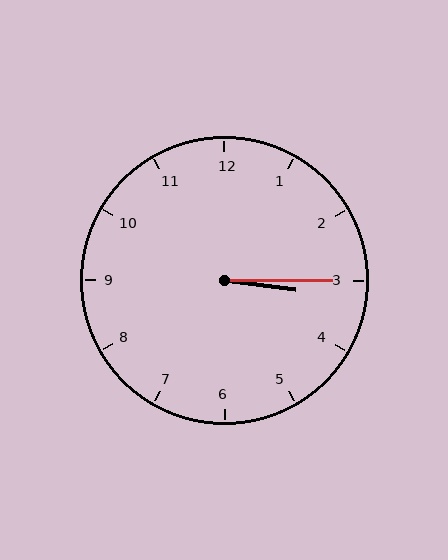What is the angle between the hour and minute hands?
Approximately 8 degrees.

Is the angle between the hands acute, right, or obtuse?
It is acute.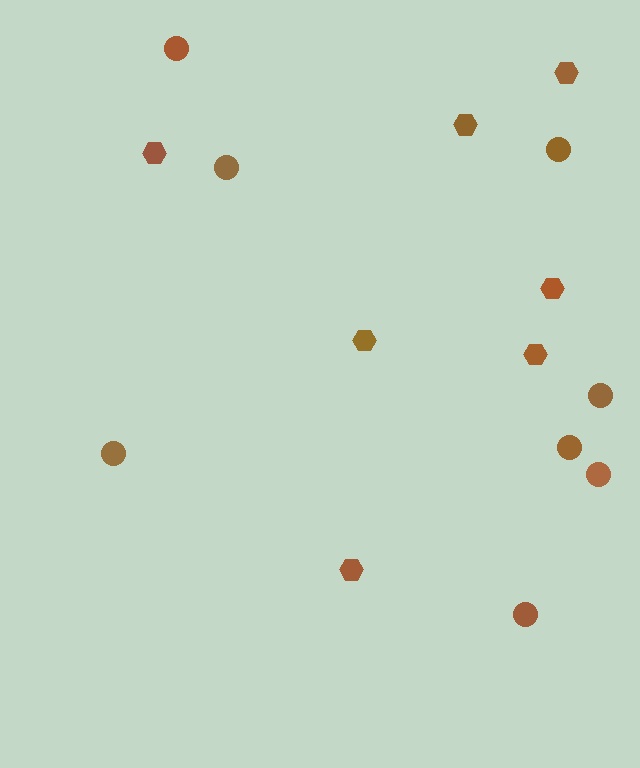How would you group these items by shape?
There are 2 groups: one group of circles (8) and one group of hexagons (7).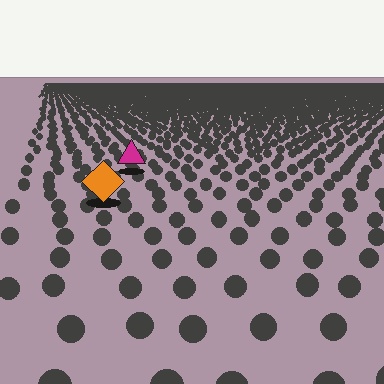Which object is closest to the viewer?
The orange diamond is closest. The texture marks near it are larger and more spread out.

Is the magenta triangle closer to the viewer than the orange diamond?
No. The orange diamond is closer — you can tell from the texture gradient: the ground texture is coarser near it.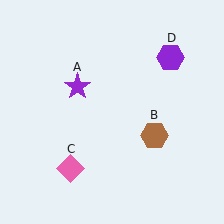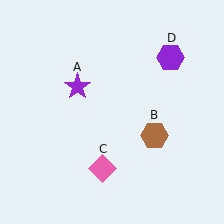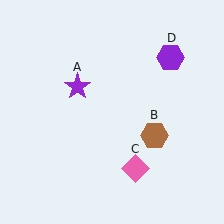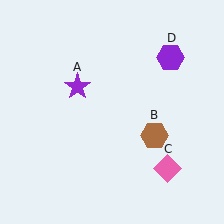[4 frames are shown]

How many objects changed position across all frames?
1 object changed position: pink diamond (object C).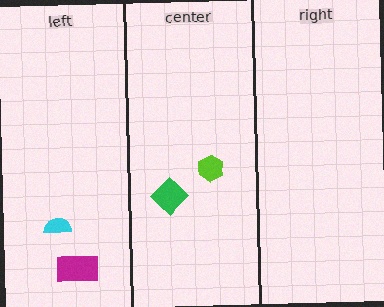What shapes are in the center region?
The green diamond, the lime hexagon.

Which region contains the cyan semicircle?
The left region.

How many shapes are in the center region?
2.